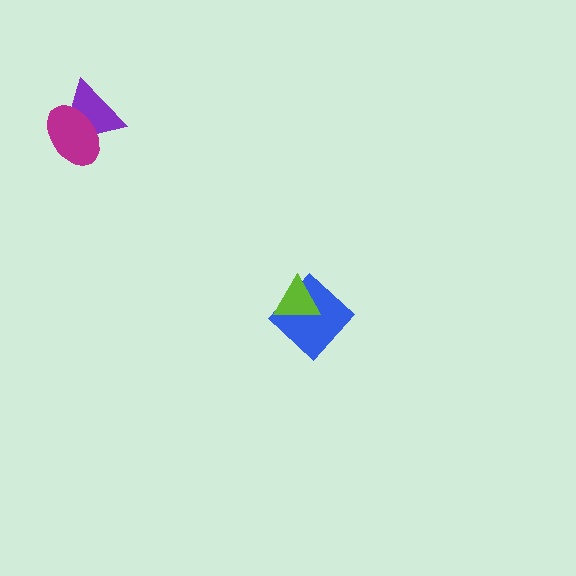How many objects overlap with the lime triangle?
1 object overlaps with the lime triangle.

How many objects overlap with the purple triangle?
1 object overlaps with the purple triangle.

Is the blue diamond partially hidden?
Yes, it is partially covered by another shape.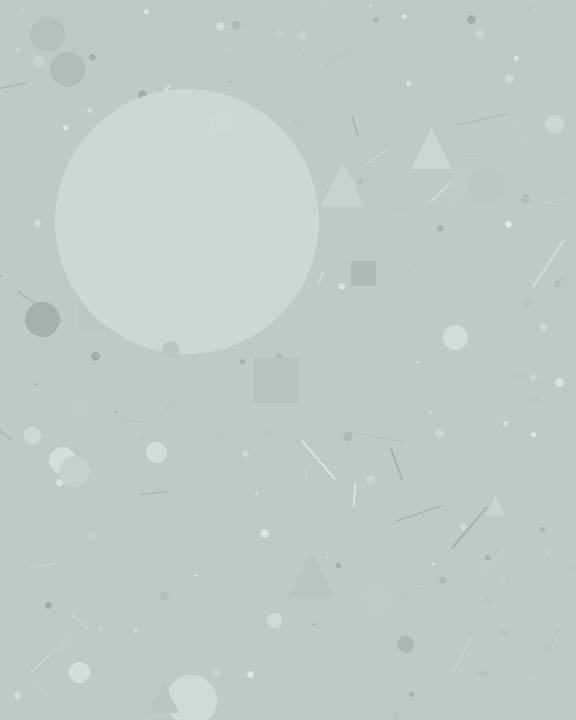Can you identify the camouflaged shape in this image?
The camouflaged shape is a circle.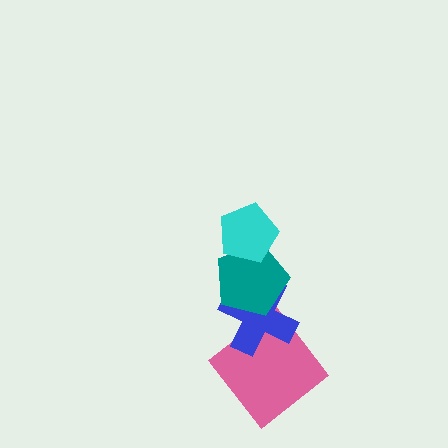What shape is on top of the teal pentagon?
The cyan pentagon is on top of the teal pentagon.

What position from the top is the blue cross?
The blue cross is 3rd from the top.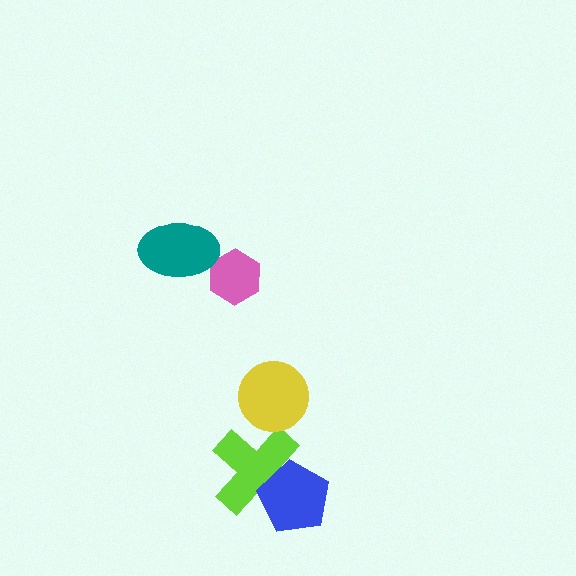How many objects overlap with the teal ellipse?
1 object overlaps with the teal ellipse.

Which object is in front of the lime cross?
The blue pentagon is in front of the lime cross.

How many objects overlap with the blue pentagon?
1 object overlaps with the blue pentagon.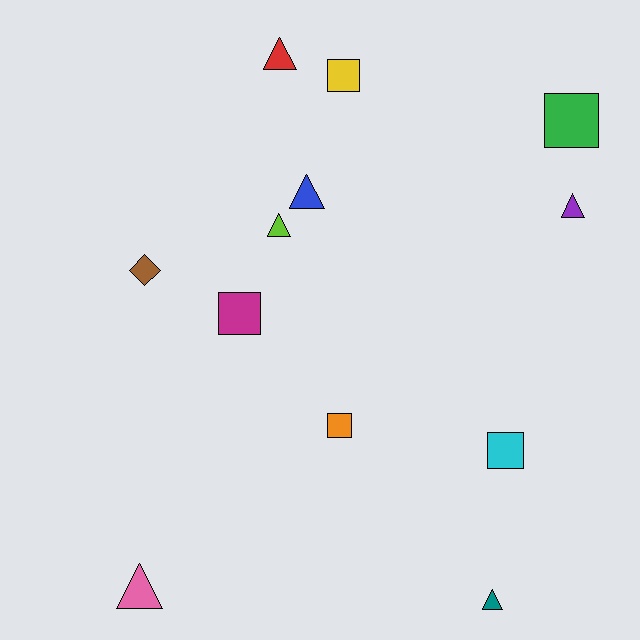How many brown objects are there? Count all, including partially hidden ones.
There is 1 brown object.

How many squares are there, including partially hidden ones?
There are 5 squares.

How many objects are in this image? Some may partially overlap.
There are 12 objects.